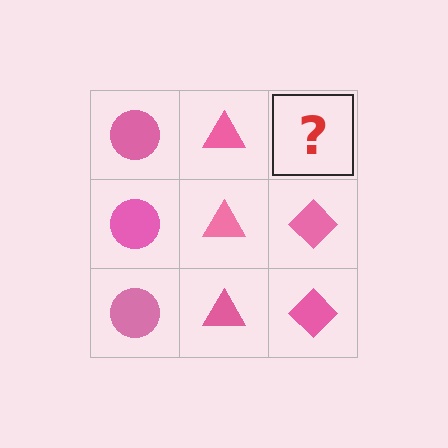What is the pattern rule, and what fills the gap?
The rule is that each column has a consistent shape. The gap should be filled with a pink diamond.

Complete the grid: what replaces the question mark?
The question mark should be replaced with a pink diamond.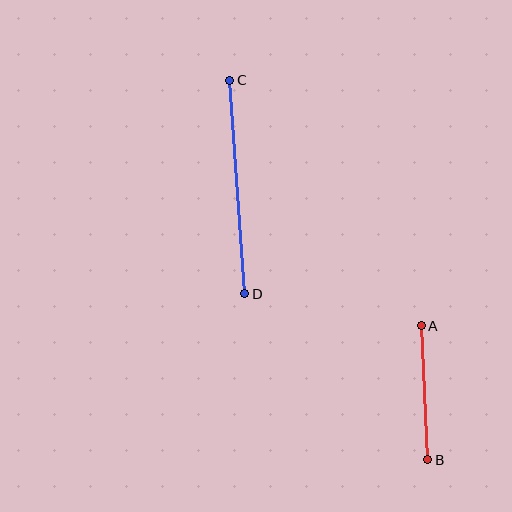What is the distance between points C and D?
The distance is approximately 214 pixels.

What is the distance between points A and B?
The distance is approximately 134 pixels.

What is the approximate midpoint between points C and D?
The midpoint is at approximately (237, 187) pixels.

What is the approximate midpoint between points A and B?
The midpoint is at approximately (425, 393) pixels.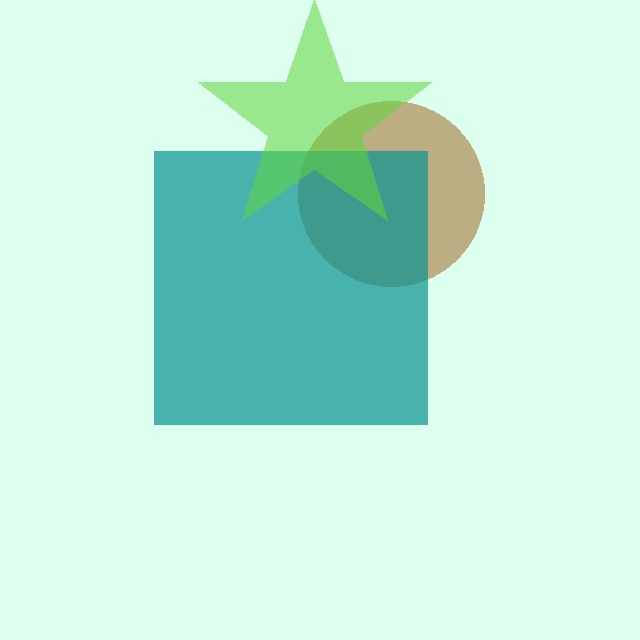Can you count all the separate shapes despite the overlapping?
Yes, there are 3 separate shapes.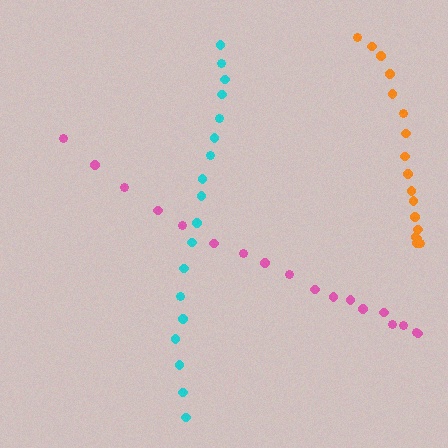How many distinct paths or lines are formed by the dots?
There are 3 distinct paths.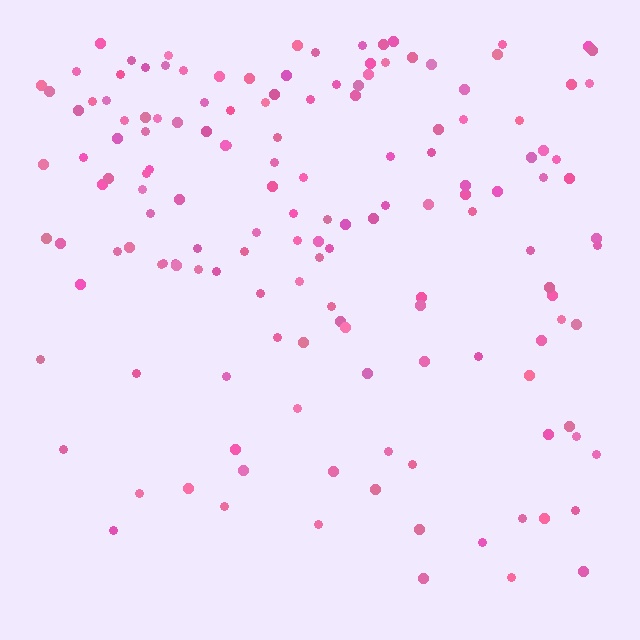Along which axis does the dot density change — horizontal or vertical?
Vertical.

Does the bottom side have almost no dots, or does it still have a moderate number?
Still a moderate number, just noticeably fewer than the top.